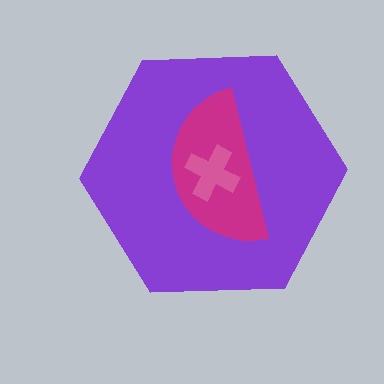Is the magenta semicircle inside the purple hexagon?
Yes.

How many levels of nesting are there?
3.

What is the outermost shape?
The purple hexagon.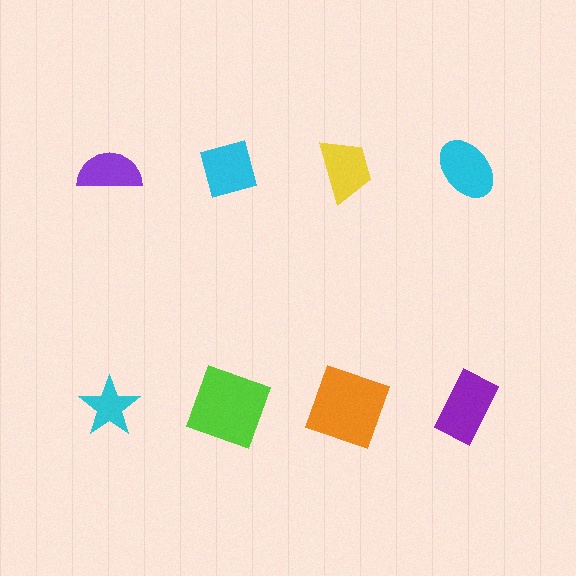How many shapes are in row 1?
4 shapes.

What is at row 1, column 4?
A cyan ellipse.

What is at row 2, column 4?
A purple rectangle.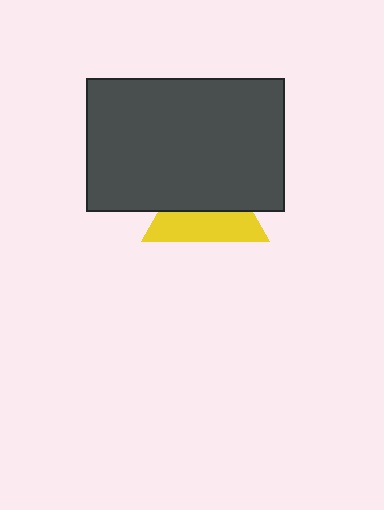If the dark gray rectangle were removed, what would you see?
You would see the complete yellow triangle.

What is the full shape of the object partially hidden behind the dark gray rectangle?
The partially hidden object is a yellow triangle.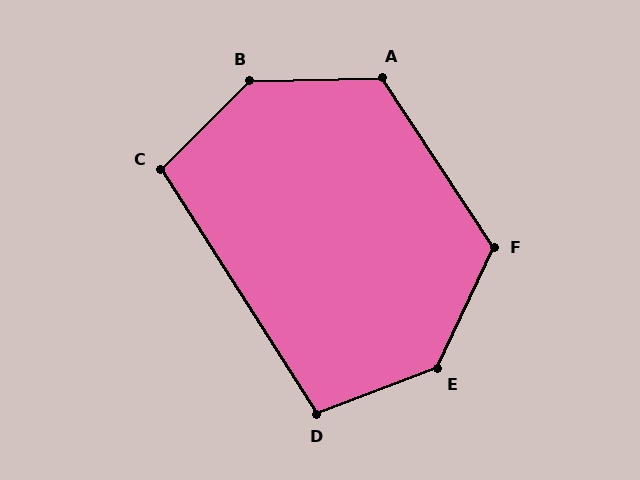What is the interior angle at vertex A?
Approximately 122 degrees (obtuse).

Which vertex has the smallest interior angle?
D, at approximately 102 degrees.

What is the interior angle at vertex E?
Approximately 136 degrees (obtuse).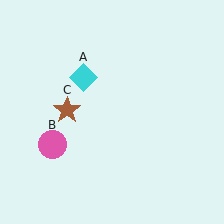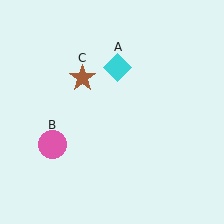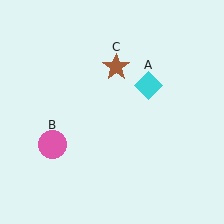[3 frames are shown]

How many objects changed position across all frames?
2 objects changed position: cyan diamond (object A), brown star (object C).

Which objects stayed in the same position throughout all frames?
Pink circle (object B) remained stationary.